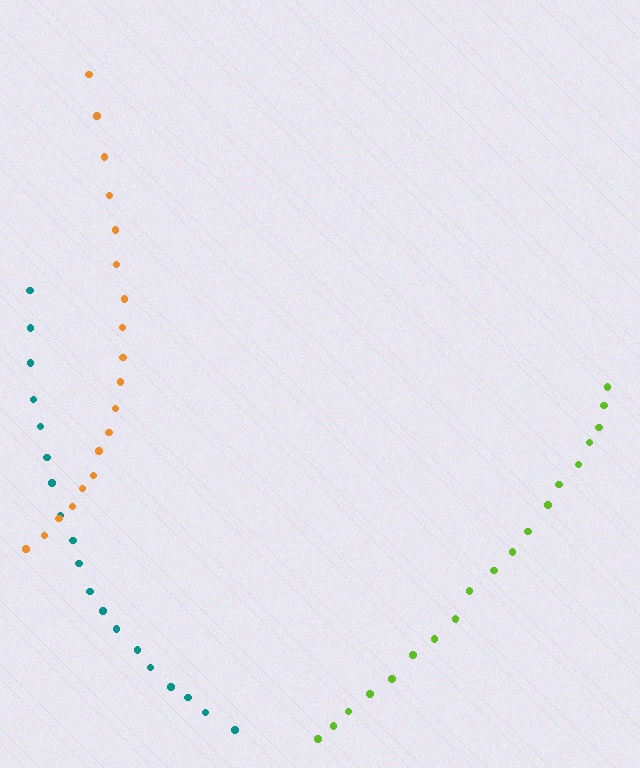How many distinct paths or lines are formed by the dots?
There are 3 distinct paths.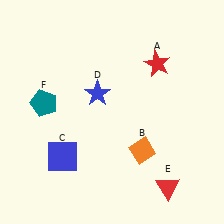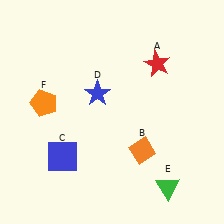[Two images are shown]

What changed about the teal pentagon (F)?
In Image 1, F is teal. In Image 2, it changed to orange.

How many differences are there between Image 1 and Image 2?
There are 2 differences between the two images.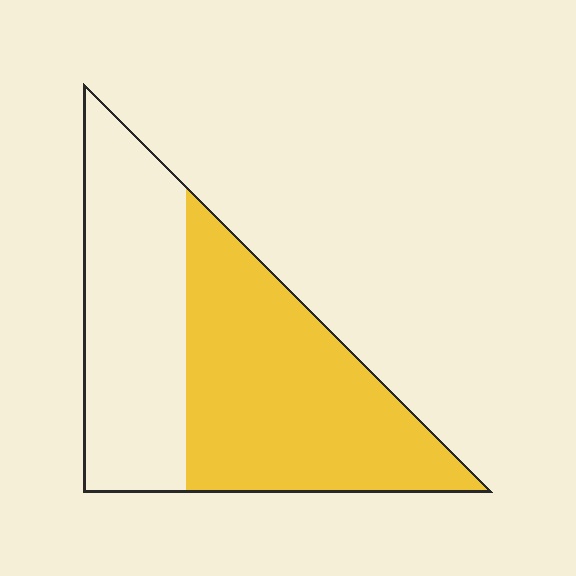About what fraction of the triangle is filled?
About three fifths (3/5).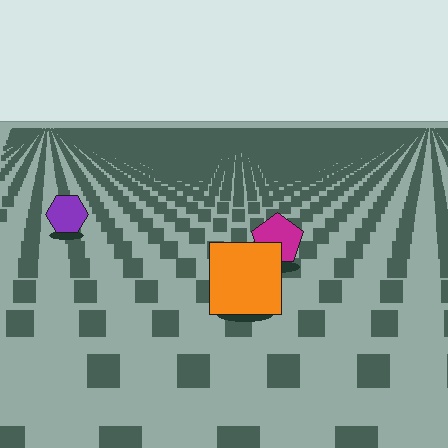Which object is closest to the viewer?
The orange square is closest. The texture marks near it are larger and more spread out.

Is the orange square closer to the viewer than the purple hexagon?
Yes. The orange square is closer — you can tell from the texture gradient: the ground texture is coarser near it.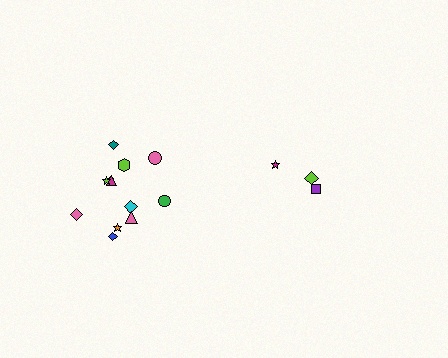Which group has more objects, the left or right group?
The left group.